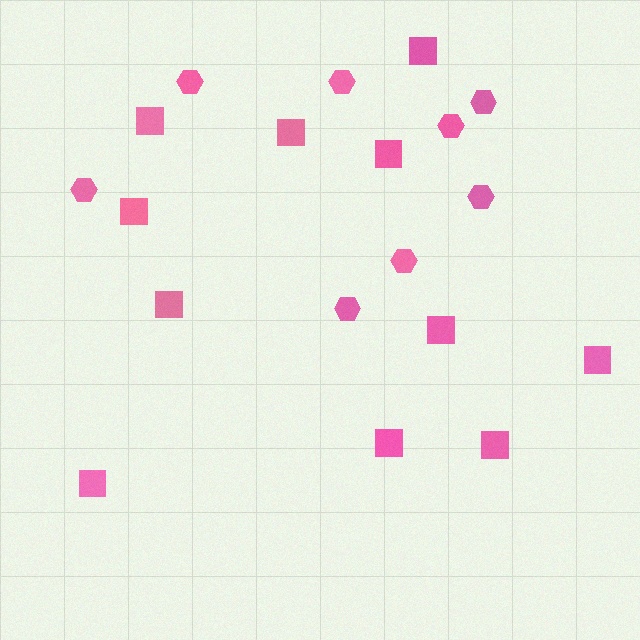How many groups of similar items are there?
There are 2 groups: one group of hexagons (8) and one group of squares (11).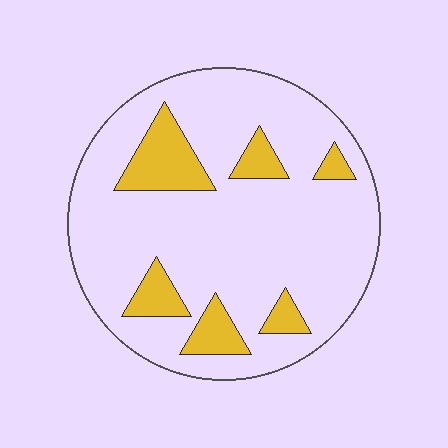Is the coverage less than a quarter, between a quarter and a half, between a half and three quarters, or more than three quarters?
Less than a quarter.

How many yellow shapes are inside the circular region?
6.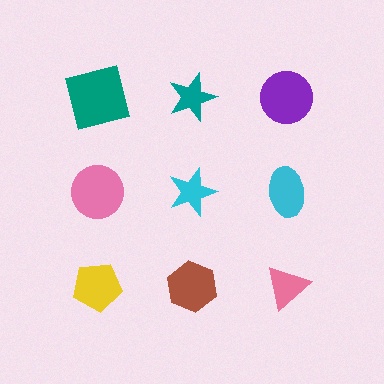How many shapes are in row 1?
3 shapes.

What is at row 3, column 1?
A yellow pentagon.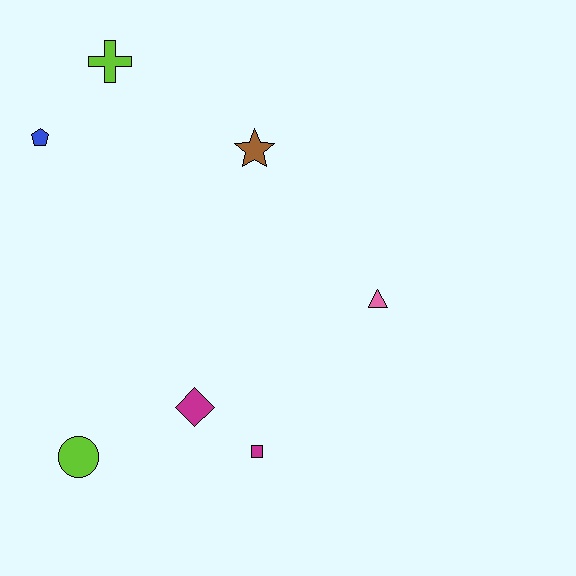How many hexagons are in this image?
There are no hexagons.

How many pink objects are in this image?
There is 1 pink object.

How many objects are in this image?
There are 7 objects.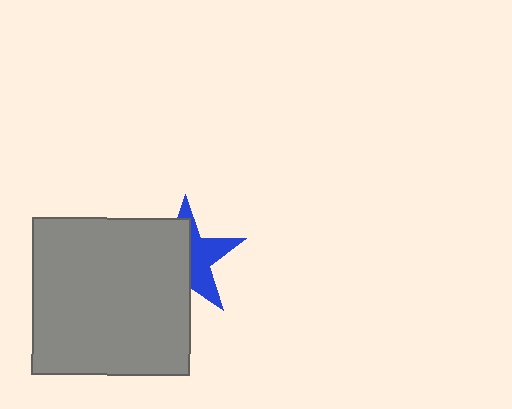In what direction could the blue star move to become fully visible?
The blue star could move right. That would shift it out from behind the gray square entirely.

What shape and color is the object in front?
The object in front is a gray square.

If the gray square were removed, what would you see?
You would see the complete blue star.